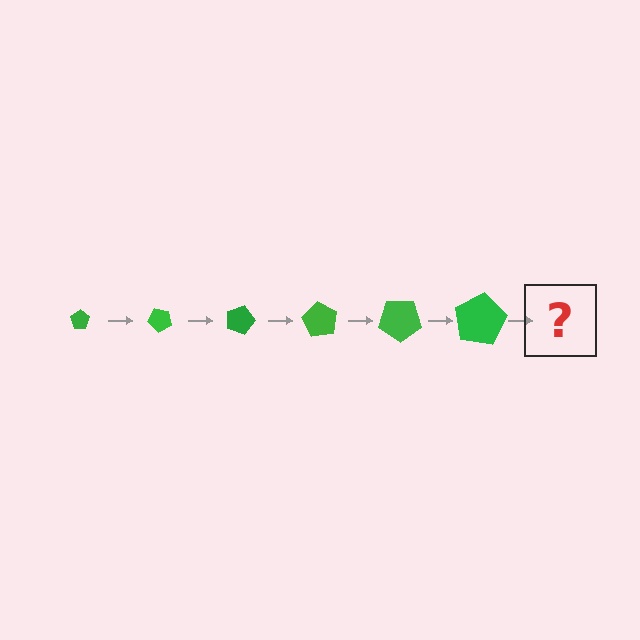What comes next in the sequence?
The next element should be a pentagon, larger than the previous one and rotated 270 degrees from the start.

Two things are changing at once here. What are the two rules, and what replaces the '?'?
The two rules are that the pentagon grows larger each step and it rotates 45 degrees each step. The '?' should be a pentagon, larger than the previous one and rotated 270 degrees from the start.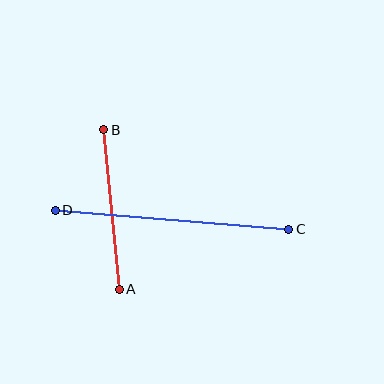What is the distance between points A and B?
The distance is approximately 161 pixels.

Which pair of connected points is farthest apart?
Points C and D are farthest apart.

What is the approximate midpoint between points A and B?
The midpoint is at approximately (111, 209) pixels.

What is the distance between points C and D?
The distance is approximately 234 pixels.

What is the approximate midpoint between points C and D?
The midpoint is at approximately (172, 220) pixels.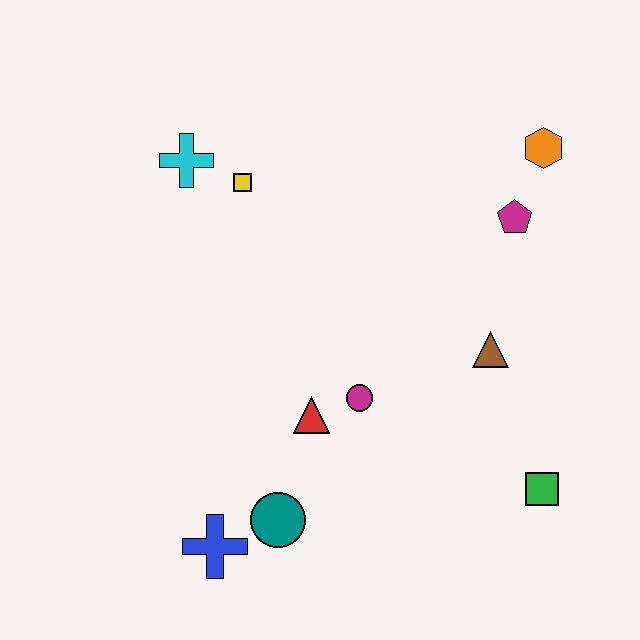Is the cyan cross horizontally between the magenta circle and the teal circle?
No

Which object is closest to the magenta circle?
The red triangle is closest to the magenta circle.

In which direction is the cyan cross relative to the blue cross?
The cyan cross is above the blue cross.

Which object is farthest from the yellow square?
The green square is farthest from the yellow square.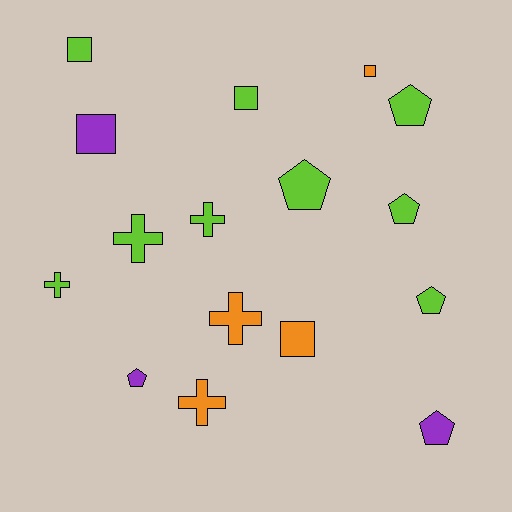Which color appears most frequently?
Lime, with 9 objects.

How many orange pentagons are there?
There are no orange pentagons.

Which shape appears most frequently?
Pentagon, with 6 objects.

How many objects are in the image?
There are 16 objects.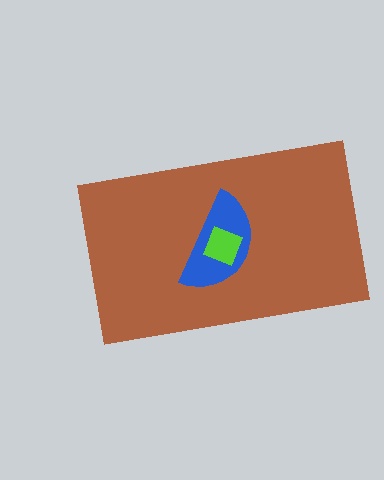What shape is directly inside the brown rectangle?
The blue semicircle.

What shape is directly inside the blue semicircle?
The lime square.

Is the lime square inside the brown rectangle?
Yes.